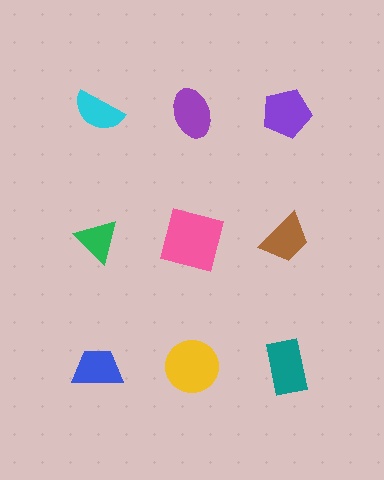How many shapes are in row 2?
3 shapes.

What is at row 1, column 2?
A purple ellipse.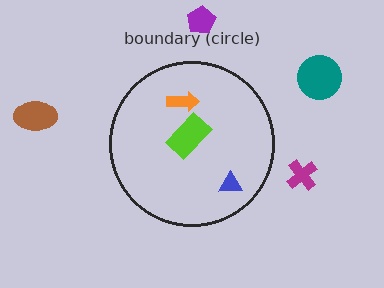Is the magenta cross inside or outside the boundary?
Outside.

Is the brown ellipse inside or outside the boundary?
Outside.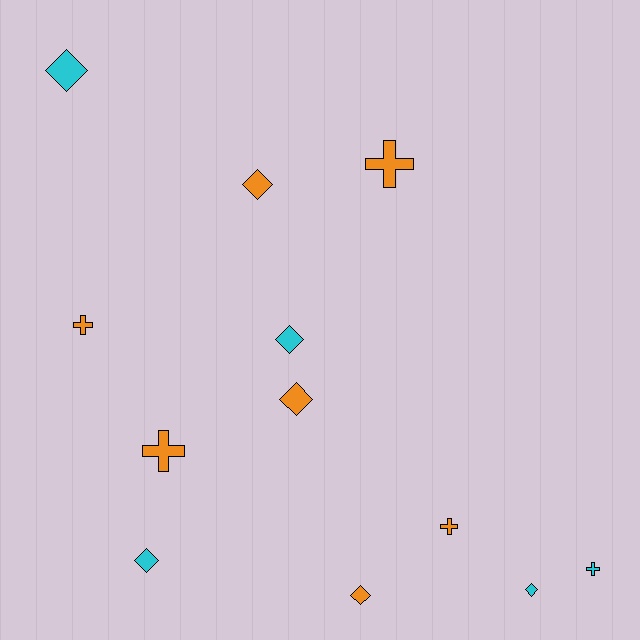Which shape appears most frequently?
Diamond, with 7 objects.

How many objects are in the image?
There are 12 objects.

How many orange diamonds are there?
There are 3 orange diamonds.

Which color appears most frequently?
Orange, with 7 objects.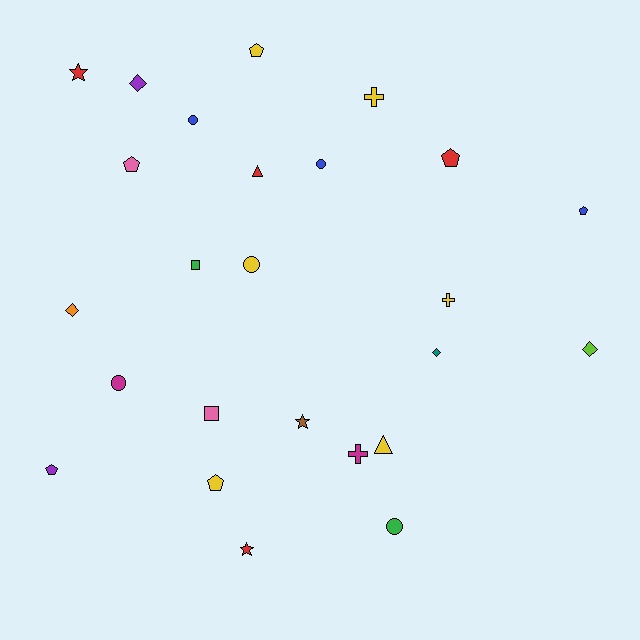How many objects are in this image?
There are 25 objects.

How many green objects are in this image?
There are 2 green objects.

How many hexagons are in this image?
There are no hexagons.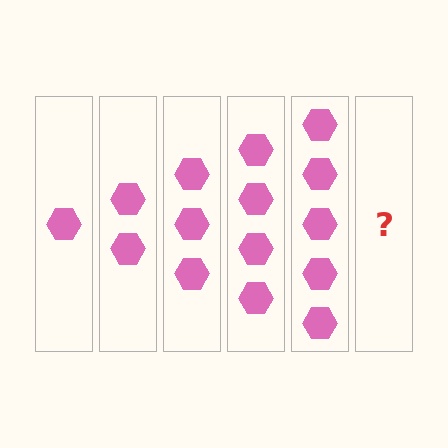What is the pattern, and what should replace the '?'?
The pattern is that each step adds one more hexagon. The '?' should be 6 hexagons.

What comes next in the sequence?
The next element should be 6 hexagons.